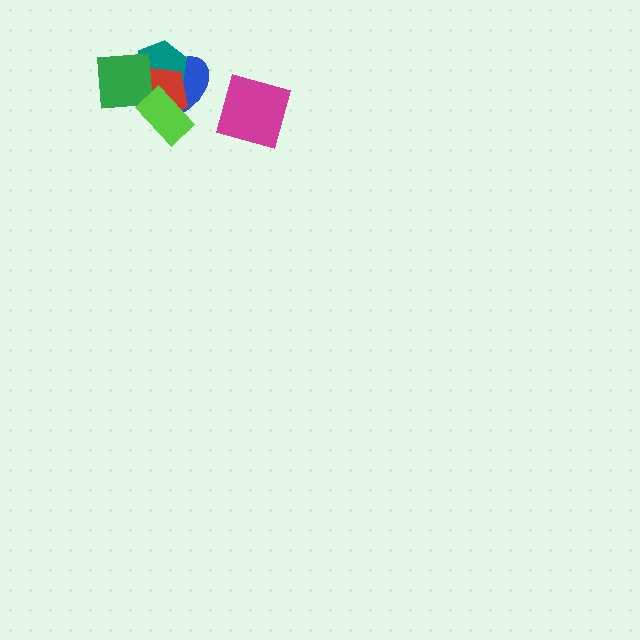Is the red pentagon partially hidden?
Yes, it is partially covered by another shape.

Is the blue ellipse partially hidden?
Yes, it is partially covered by another shape.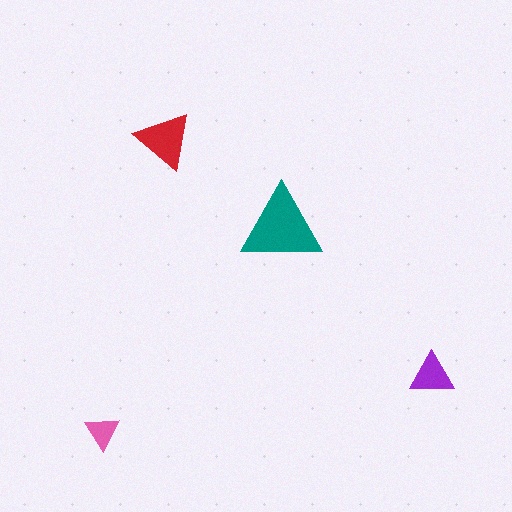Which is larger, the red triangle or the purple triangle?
The red one.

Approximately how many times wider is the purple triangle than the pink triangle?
About 1.5 times wider.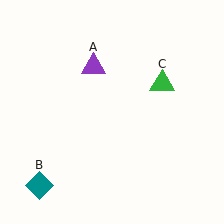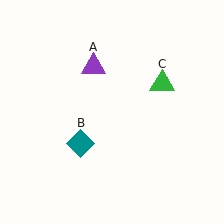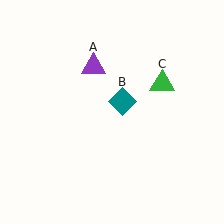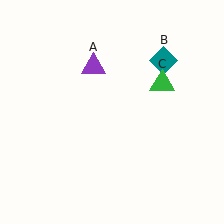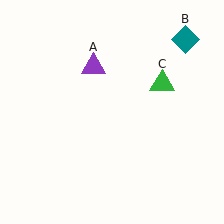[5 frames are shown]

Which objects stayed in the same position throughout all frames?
Purple triangle (object A) and green triangle (object C) remained stationary.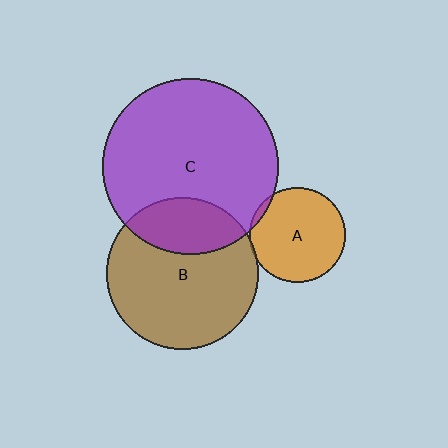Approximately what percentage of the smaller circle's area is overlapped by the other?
Approximately 5%.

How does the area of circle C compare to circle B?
Approximately 1.3 times.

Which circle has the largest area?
Circle C (purple).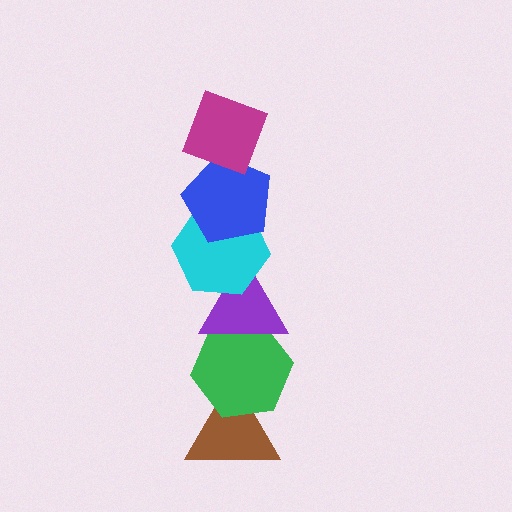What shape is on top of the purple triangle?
The cyan hexagon is on top of the purple triangle.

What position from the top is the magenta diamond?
The magenta diamond is 1st from the top.